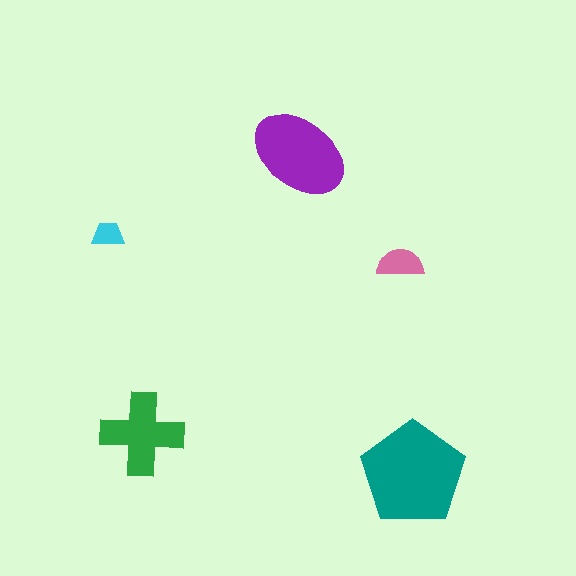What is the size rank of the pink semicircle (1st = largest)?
4th.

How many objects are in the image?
There are 5 objects in the image.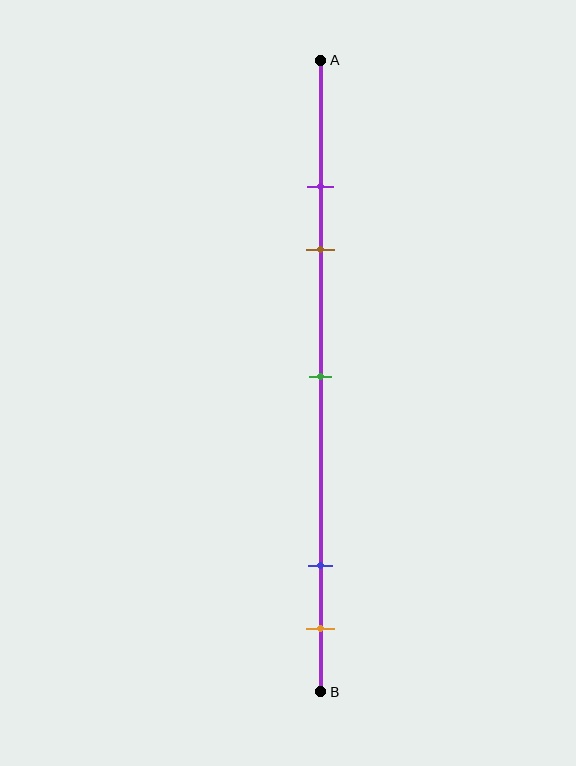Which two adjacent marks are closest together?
The purple and brown marks are the closest adjacent pair.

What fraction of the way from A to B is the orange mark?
The orange mark is approximately 90% (0.9) of the way from A to B.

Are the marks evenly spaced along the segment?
No, the marks are not evenly spaced.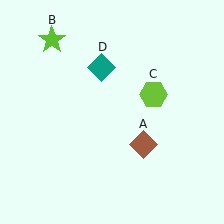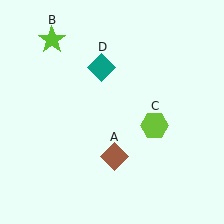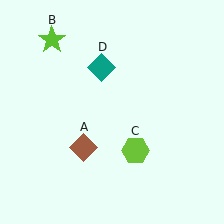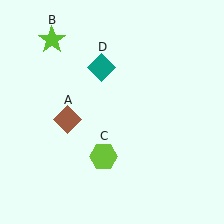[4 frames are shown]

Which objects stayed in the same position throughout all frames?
Lime star (object B) and teal diamond (object D) remained stationary.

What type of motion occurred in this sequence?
The brown diamond (object A), lime hexagon (object C) rotated clockwise around the center of the scene.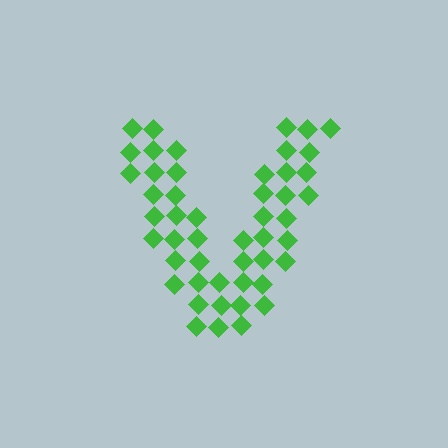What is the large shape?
The large shape is the letter V.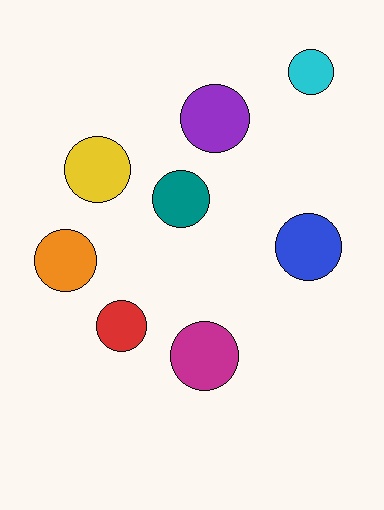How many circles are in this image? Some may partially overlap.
There are 8 circles.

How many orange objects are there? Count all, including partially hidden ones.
There is 1 orange object.